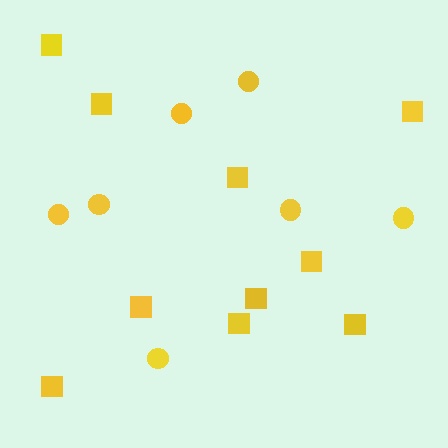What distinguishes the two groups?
There are 2 groups: one group of circles (7) and one group of squares (10).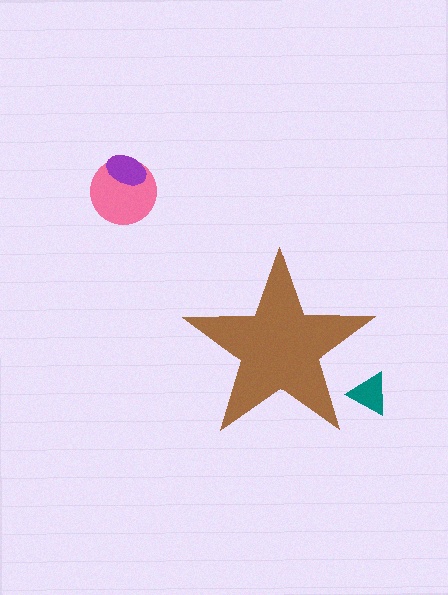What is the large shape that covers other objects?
A brown star.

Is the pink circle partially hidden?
No, the pink circle is fully visible.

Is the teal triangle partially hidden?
Yes, the teal triangle is partially hidden behind the brown star.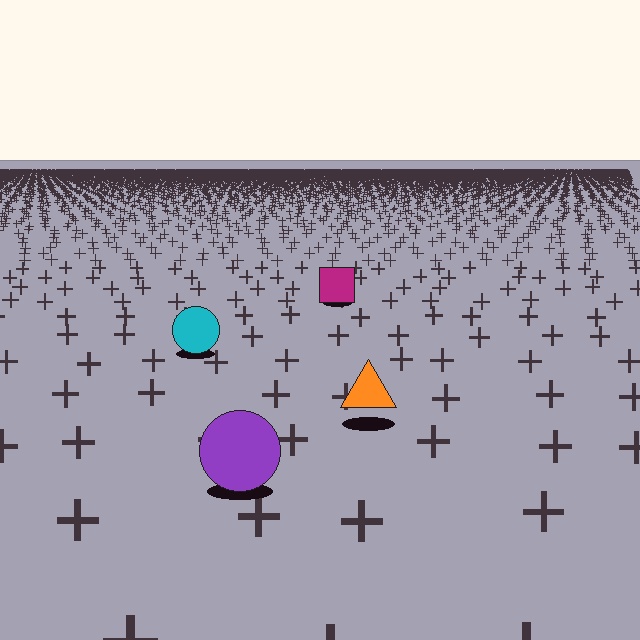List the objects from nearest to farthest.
From nearest to farthest: the purple circle, the orange triangle, the cyan circle, the magenta square.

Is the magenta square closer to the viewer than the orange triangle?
No. The orange triangle is closer — you can tell from the texture gradient: the ground texture is coarser near it.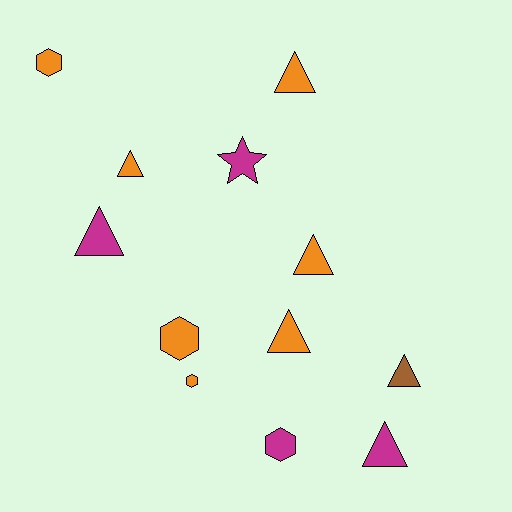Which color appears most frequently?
Orange, with 7 objects.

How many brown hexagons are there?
There are no brown hexagons.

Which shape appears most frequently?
Triangle, with 7 objects.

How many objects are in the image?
There are 12 objects.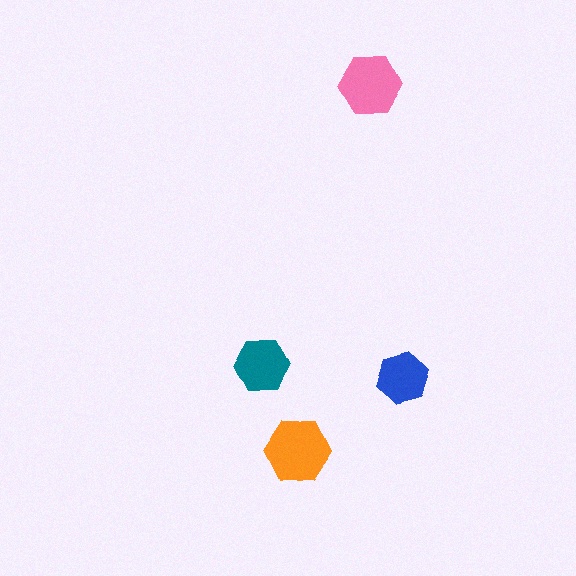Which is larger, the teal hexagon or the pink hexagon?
The pink one.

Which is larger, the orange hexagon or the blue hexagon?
The orange one.